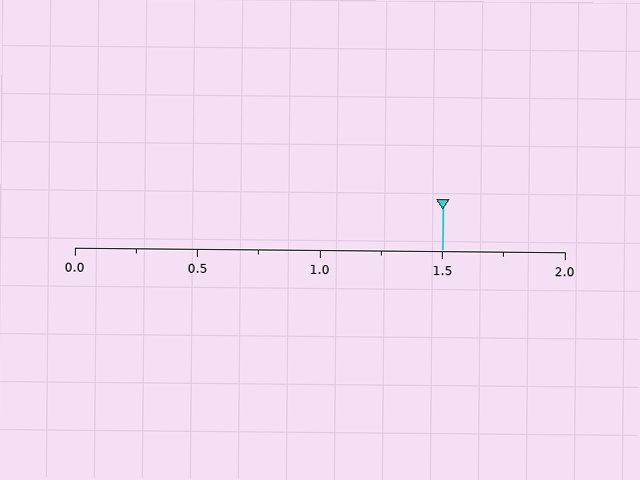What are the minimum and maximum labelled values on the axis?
The axis runs from 0.0 to 2.0.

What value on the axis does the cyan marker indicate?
The marker indicates approximately 1.5.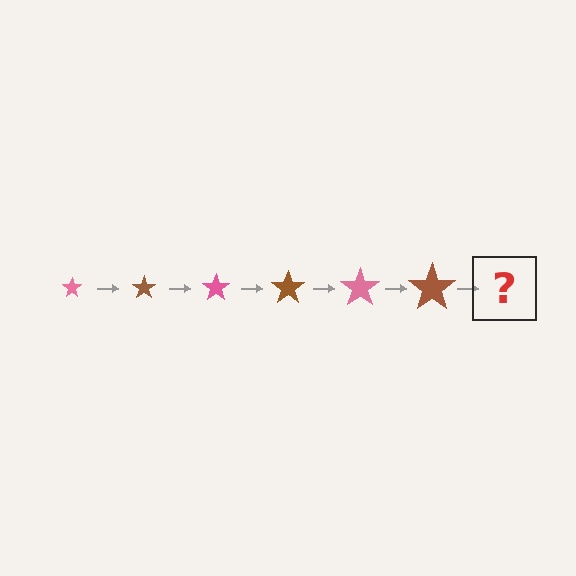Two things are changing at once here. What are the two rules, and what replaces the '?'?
The two rules are that the star grows larger each step and the color cycles through pink and brown. The '?' should be a pink star, larger than the previous one.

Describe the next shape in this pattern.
It should be a pink star, larger than the previous one.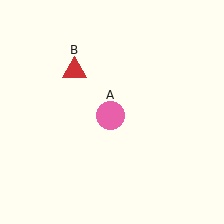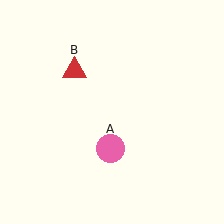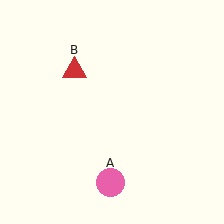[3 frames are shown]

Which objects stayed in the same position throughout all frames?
Red triangle (object B) remained stationary.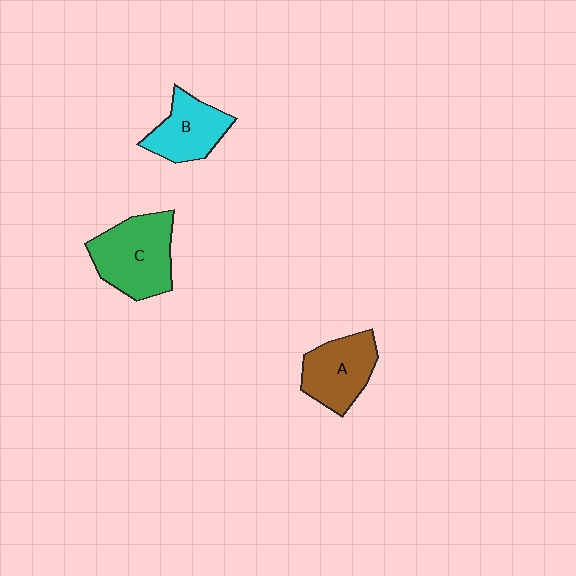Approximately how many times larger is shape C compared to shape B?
Approximately 1.4 times.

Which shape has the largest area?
Shape C (green).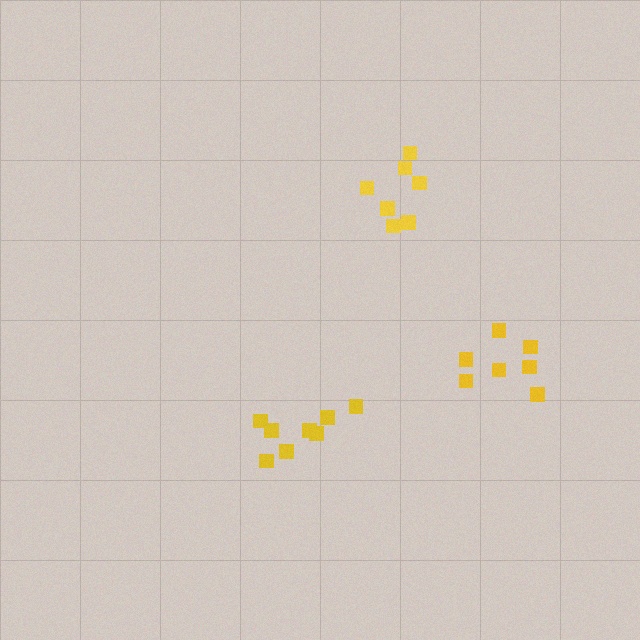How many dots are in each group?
Group 1: 7 dots, Group 2: 8 dots, Group 3: 7 dots (22 total).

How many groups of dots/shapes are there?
There are 3 groups.